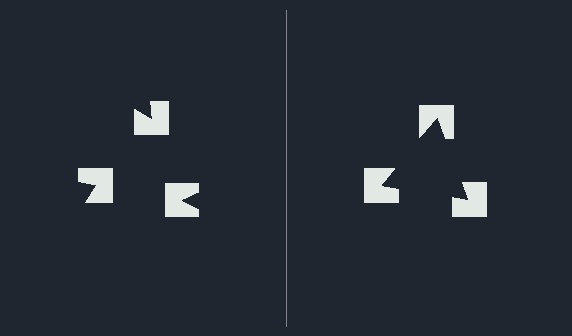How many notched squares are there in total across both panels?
6 — 3 on each side.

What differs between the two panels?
The notched squares are positioned identically on both sides; only the wedge orientations differ. On the right they align to a triangle; on the left they are misaligned.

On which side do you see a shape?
An illusory triangle appears on the right side. On the left side the wedge cuts are rotated, so no coherent shape forms.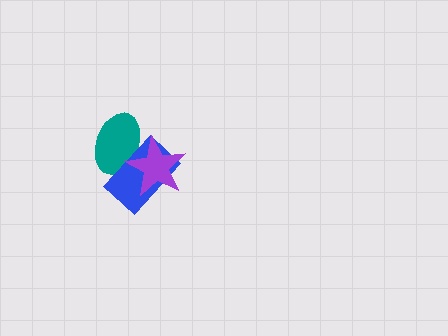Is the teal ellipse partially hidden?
Yes, it is partially covered by another shape.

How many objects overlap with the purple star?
2 objects overlap with the purple star.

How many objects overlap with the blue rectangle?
2 objects overlap with the blue rectangle.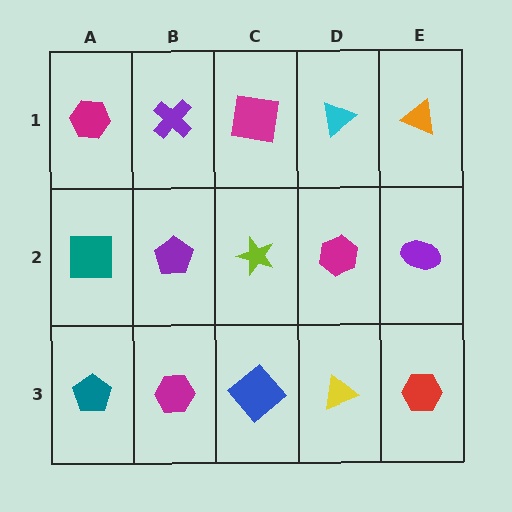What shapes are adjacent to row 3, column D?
A magenta hexagon (row 2, column D), a blue diamond (row 3, column C), a red hexagon (row 3, column E).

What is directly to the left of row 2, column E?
A magenta hexagon.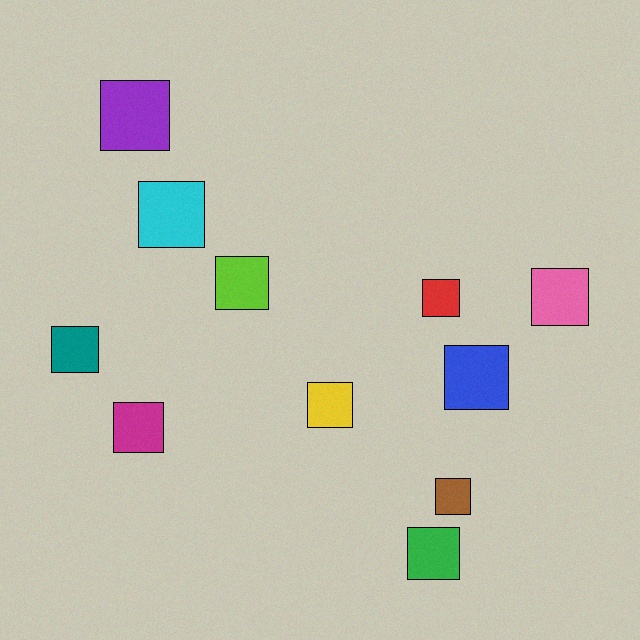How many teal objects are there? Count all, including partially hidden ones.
There is 1 teal object.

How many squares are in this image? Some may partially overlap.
There are 11 squares.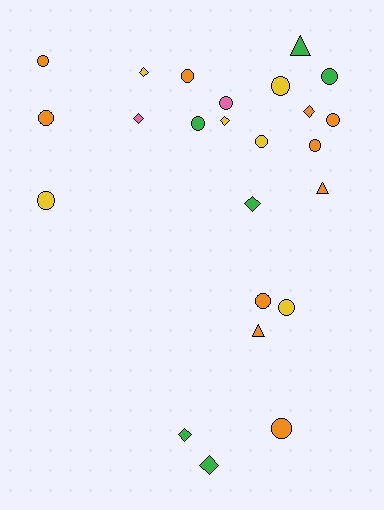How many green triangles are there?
There is 1 green triangle.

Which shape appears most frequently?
Circle, with 14 objects.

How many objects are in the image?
There are 24 objects.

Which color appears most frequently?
Orange, with 10 objects.